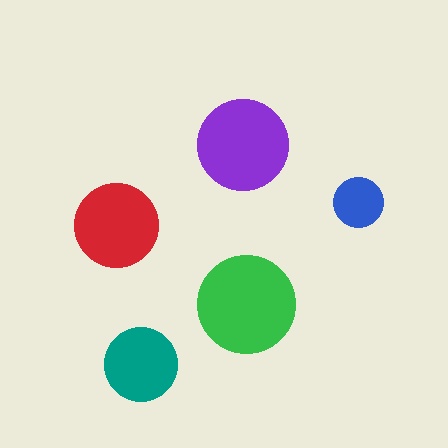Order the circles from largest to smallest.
the green one, the purple one, the red one, the teal one, the blue one.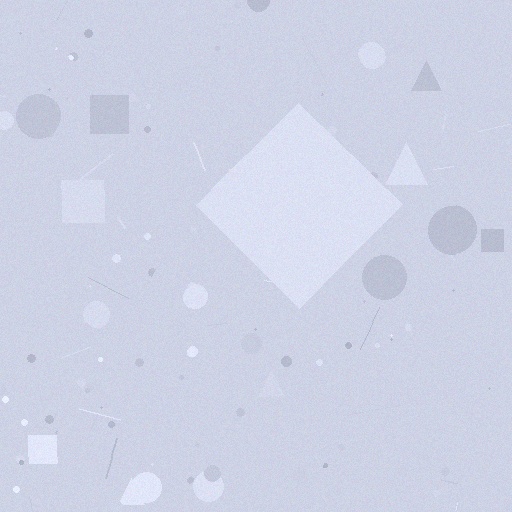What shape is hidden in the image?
A diamond is hidden in the image.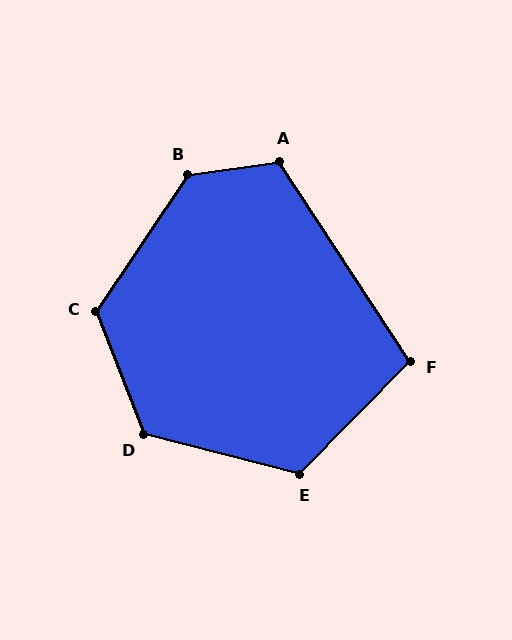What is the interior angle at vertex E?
Approximately 120 degrees (obtuse).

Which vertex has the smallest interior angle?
F, at approximately 102 degrees.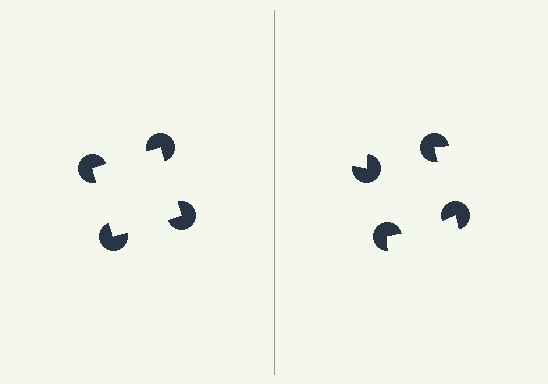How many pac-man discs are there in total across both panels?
8 — 4 on each side.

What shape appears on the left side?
An illusory square.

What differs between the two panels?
The pac-man discs are positioned identically on both sides; only the wedge orientations differ. On the left they align to a square; on the right they are misaligned.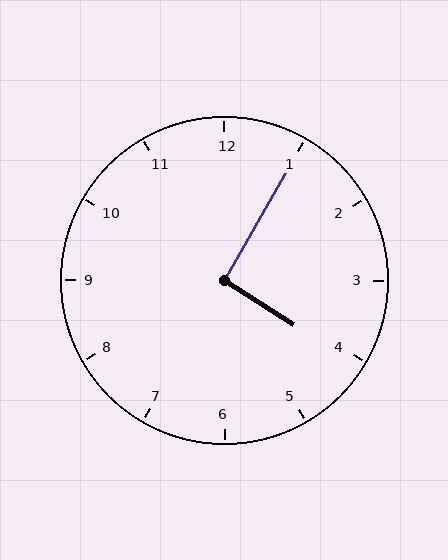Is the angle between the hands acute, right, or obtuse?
It is right.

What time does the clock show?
4:05.